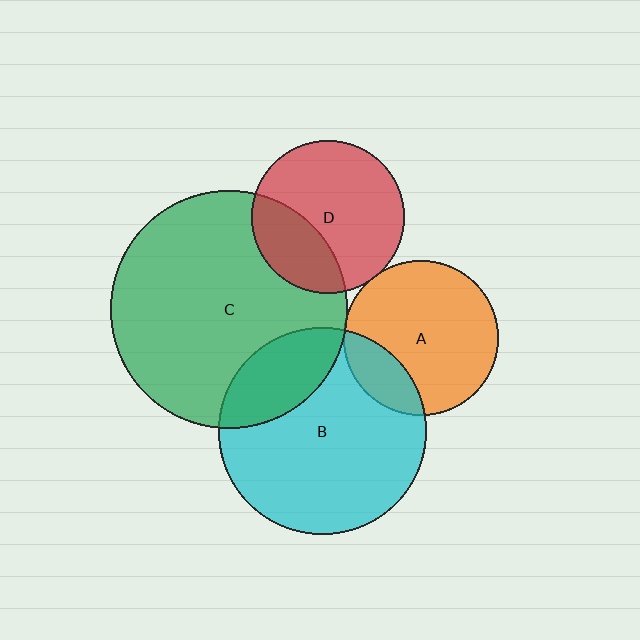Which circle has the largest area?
Circle C (green).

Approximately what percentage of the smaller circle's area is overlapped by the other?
Approximately 25%.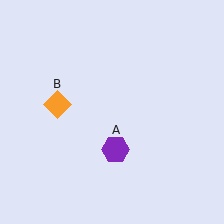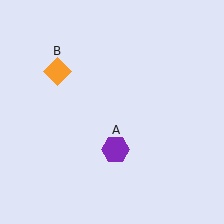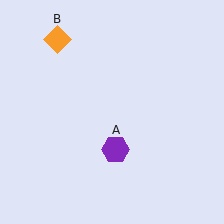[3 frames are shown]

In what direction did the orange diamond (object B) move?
The orange diamond (object B) moved up.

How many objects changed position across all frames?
1 object changed position: orange diamond (object B).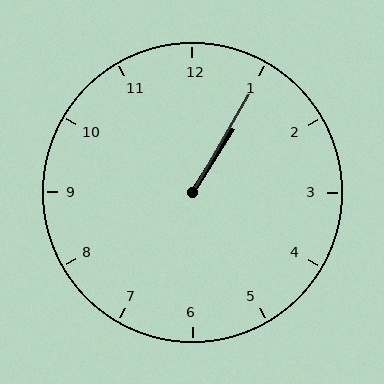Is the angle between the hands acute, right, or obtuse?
It is acute.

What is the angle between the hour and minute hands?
Approximately 2 degrees.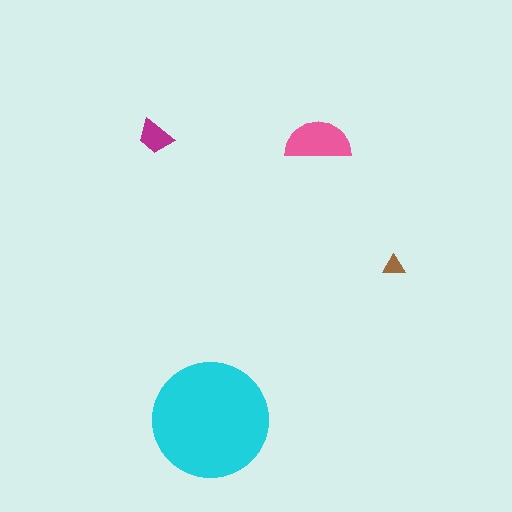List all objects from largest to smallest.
The cyan circle, the pink semicircle, the magenta trapezoid, the brown triangle.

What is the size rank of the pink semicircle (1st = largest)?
2nd.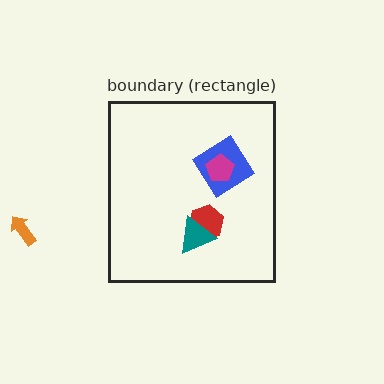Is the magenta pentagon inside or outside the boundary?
Inside.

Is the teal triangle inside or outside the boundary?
Inside.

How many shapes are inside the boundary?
4 inside, 1 outside.